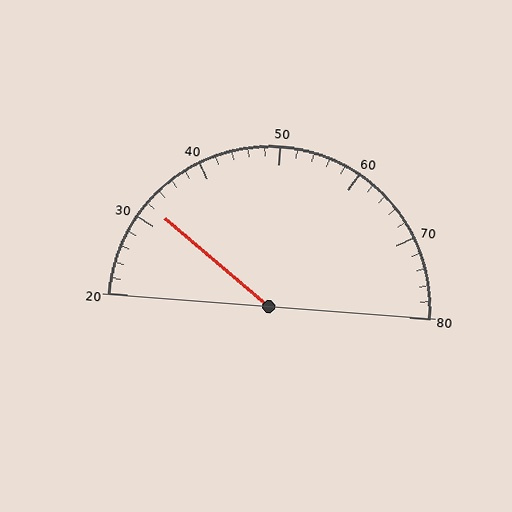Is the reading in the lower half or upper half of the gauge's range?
The reading is in the lower half of the range (20 to 80).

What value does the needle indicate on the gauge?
The needle indicates approximately 32.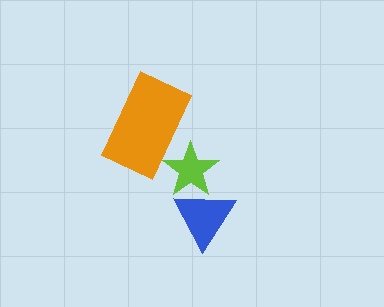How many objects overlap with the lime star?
2 objects overlap with the lime star.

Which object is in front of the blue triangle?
The lime star is in front of the blue triangle.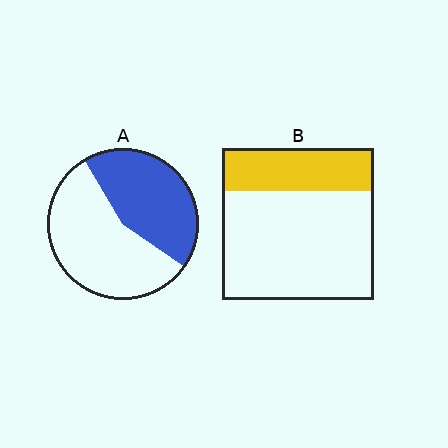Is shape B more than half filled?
No.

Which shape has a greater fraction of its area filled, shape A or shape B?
Shape A.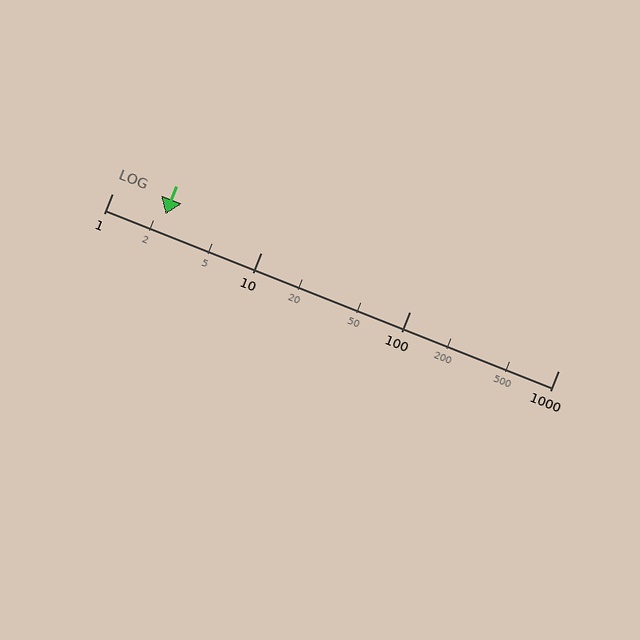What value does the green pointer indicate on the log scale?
The pointer indicates approximately 2.3.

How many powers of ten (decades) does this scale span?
The scale spans 3 decades, from 1 to 1000.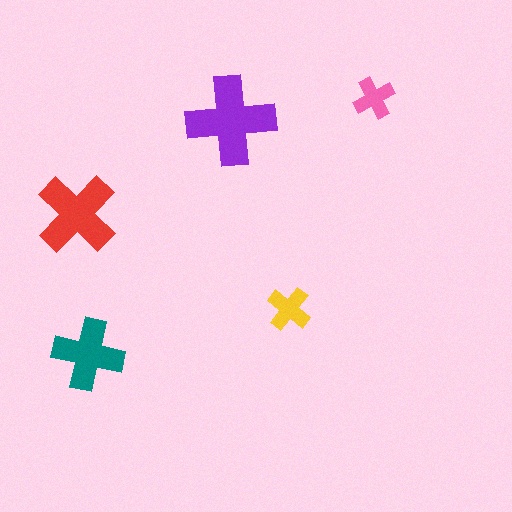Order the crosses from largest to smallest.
the purple one, the red one, the teal one, the yellow one, the pink one.